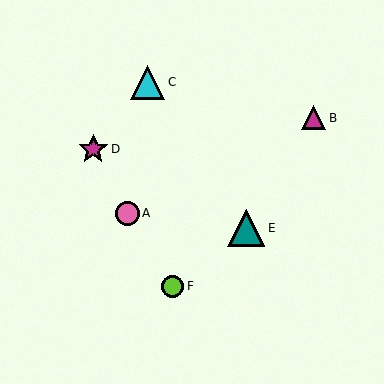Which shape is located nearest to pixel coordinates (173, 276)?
The lime circle (labeled F) at (173, 286) is nearest to that location.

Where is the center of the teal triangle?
The center of the teal triangle is at (246, 228).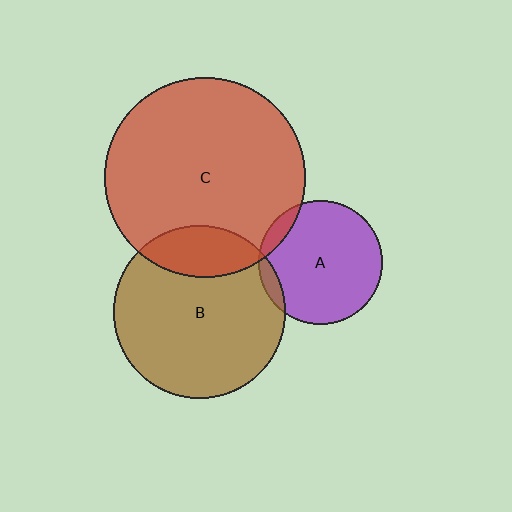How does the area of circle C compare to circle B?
Approximately 1.3 times.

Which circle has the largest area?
Circle C (red).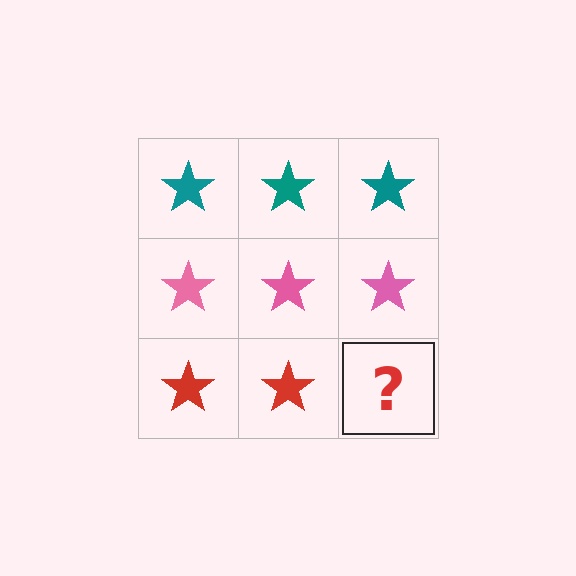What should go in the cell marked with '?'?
The missing cell should contain a red star.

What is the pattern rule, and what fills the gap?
The rule is that each row has a consistent color. The gap should be filled with a red star.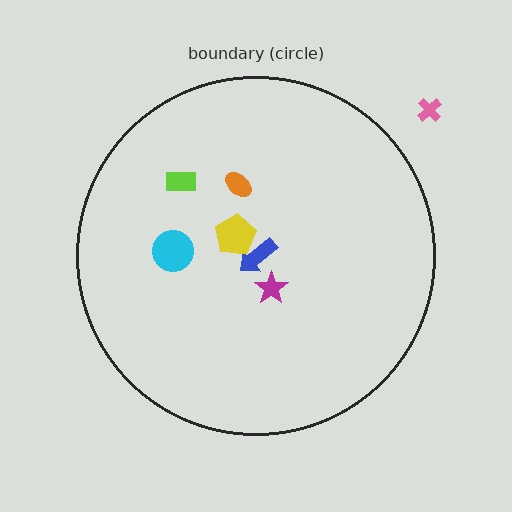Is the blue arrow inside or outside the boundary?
Inside.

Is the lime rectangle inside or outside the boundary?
Inside.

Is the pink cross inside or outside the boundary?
Outside.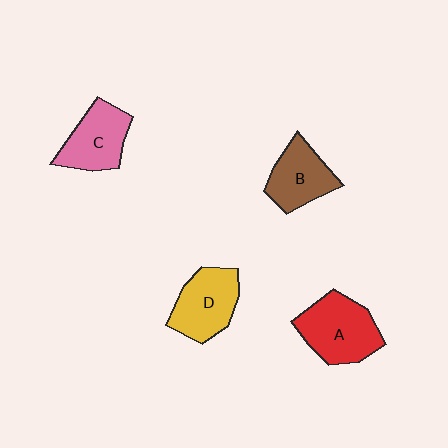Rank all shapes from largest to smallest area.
From largest to smallest: A (red), D (yellow), C (pink), B (brown).